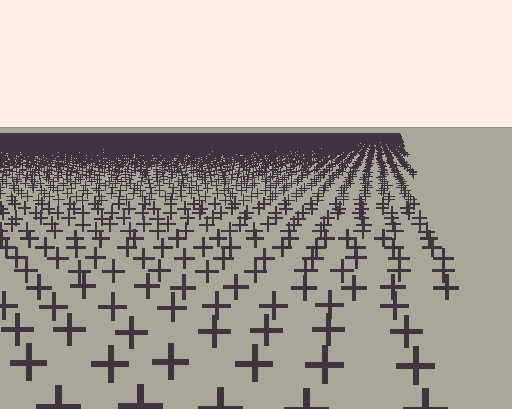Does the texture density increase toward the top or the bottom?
Density increases toward the top.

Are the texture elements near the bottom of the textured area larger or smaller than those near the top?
Larger. Near the bottom, elements are closer to the viewer and appear at a bigger on-screen size.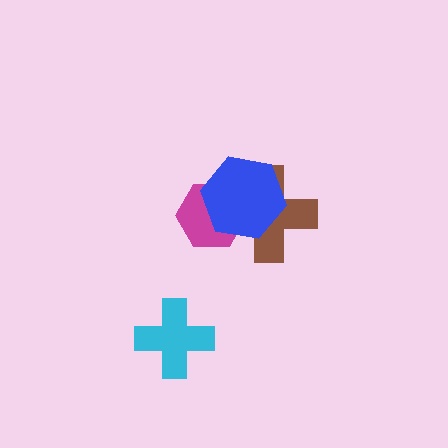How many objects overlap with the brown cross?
2 objects overlap with the brown cross.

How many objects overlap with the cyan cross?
0 objects overlap with the cyan cross.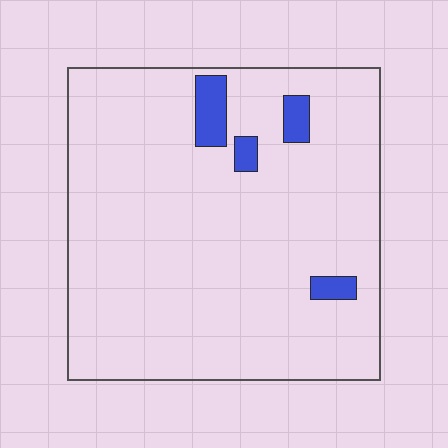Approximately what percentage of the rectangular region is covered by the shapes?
Approximately 5%.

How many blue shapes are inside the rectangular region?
4.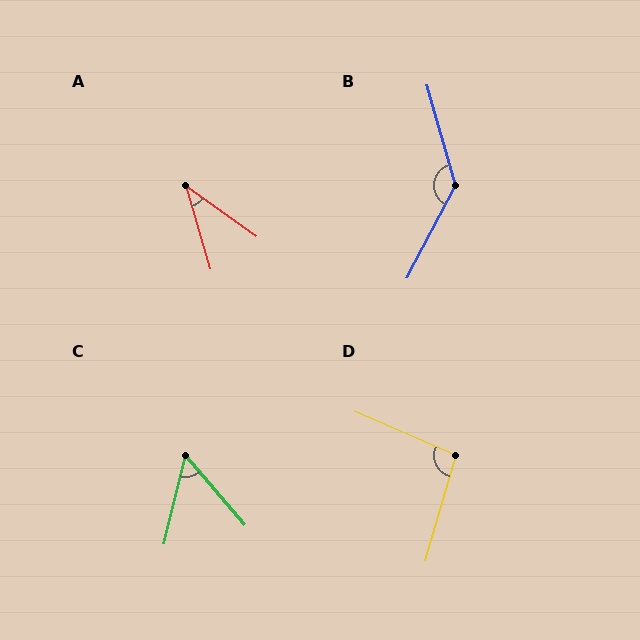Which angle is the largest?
B, at approximately 136 degrees.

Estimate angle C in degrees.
Approximately 54 degrees.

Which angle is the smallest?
A, at approximately 38 degrees.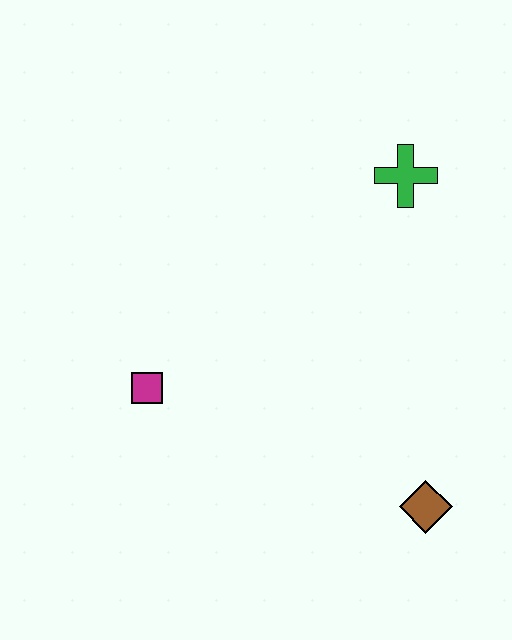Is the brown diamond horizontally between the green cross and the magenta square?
No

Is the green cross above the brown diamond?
Yes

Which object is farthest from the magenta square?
The green cross is farthest from the magenta square.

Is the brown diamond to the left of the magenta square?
No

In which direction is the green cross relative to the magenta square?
The green cross is to the right of the magenta square.